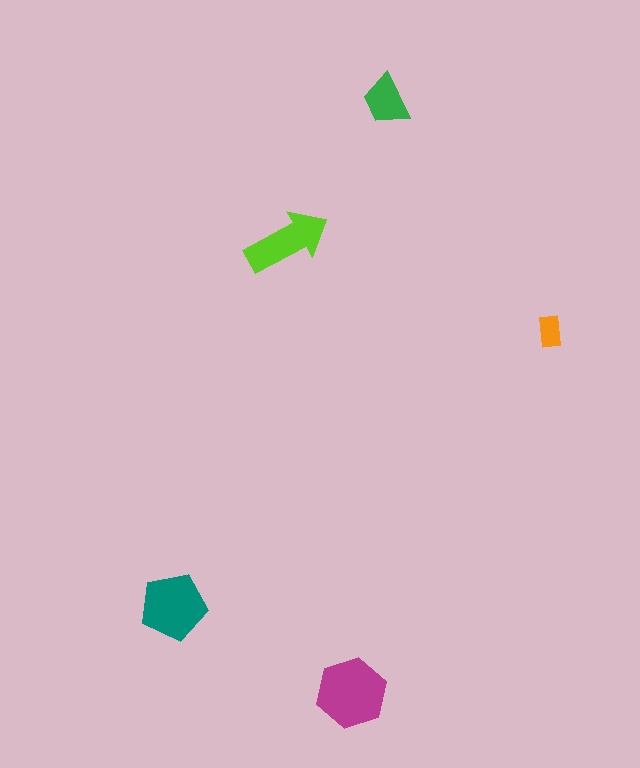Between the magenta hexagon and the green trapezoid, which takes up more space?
The magenta hexagon.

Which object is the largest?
The magenta hexagon.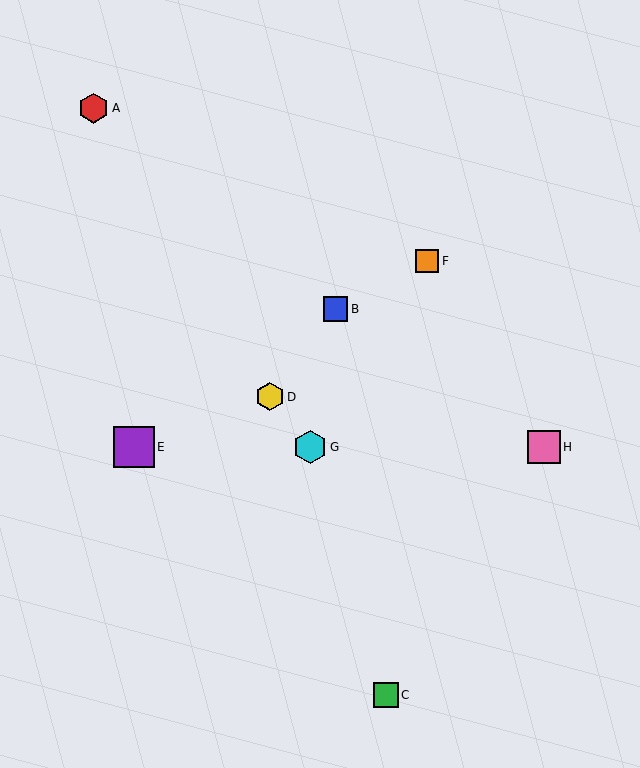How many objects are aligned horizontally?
3 objects (E, G, H) are aligned horizontally.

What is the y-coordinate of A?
Object A is at y≈108.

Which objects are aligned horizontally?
Objects E, G, H are aligned horizontally.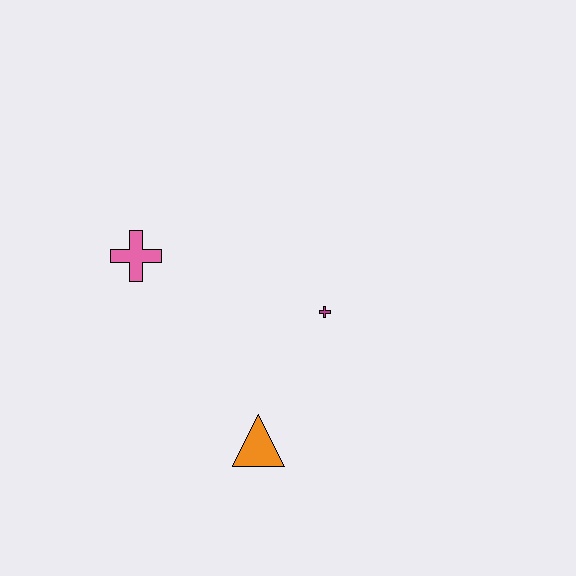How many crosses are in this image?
There are 2 crosses.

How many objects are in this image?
There are 3 objects.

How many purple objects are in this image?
There are no purple objects.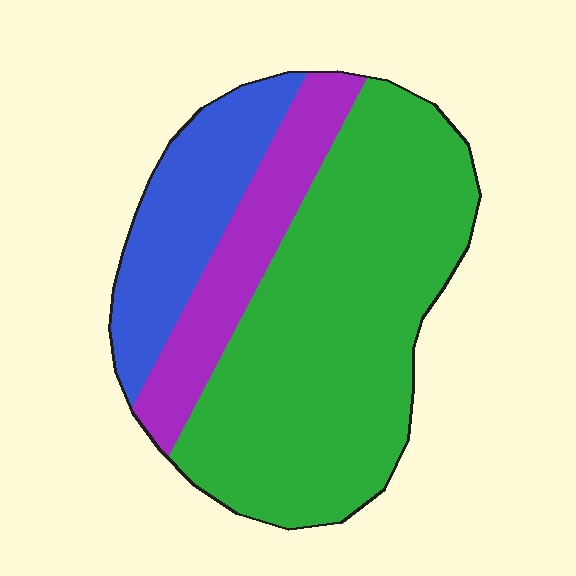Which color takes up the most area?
Green, at roughly 60%.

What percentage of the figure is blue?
Blue covers about 20% of the figure.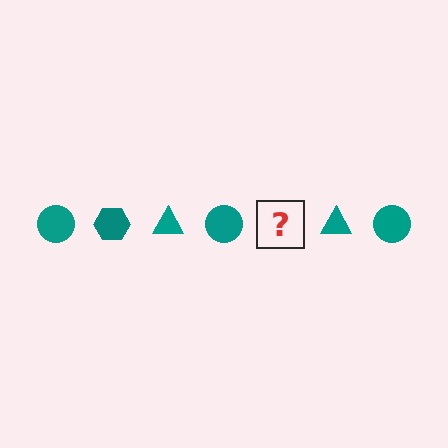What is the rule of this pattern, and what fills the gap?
The rule is that the pattern cycles through circle, hexagon, triangle shapes in teal. The gap should be filled with a teal hexagon.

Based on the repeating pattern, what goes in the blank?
The blank should be a teal hexagon.